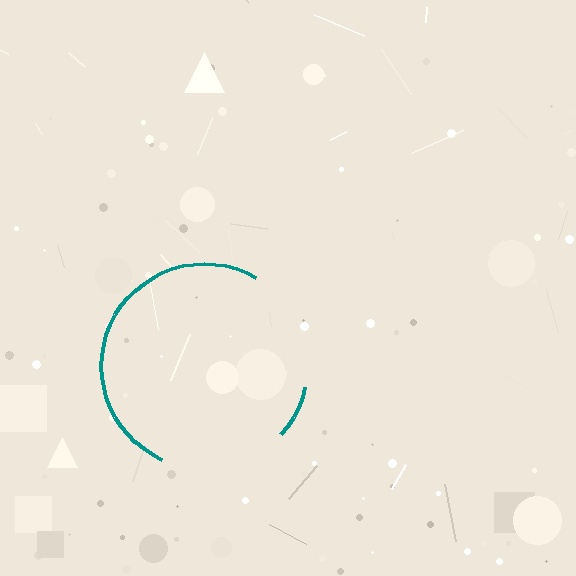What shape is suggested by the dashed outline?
The dashed outline suggests a circle.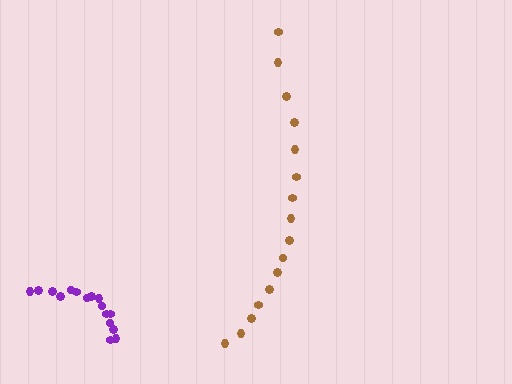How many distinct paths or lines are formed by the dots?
There are 2 distinct paths.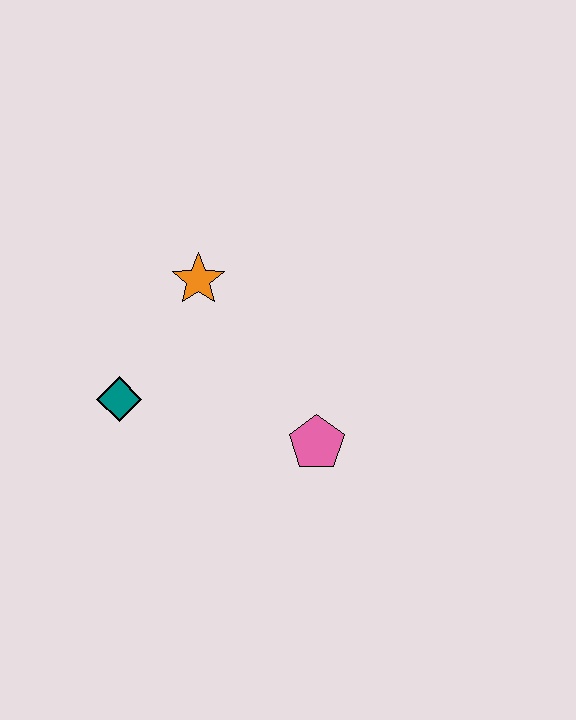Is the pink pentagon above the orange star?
No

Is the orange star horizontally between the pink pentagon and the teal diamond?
Yes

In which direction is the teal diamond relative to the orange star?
The teal diamond is below the orange star.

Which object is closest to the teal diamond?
The orange star is closest to the teal diamond.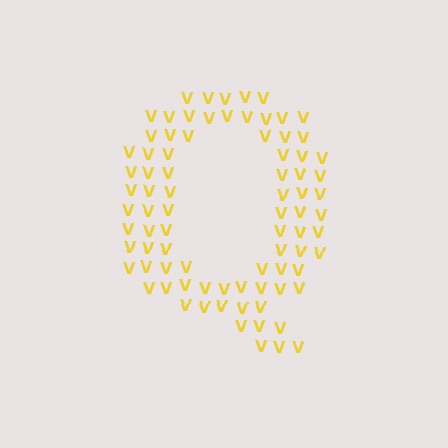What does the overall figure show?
The overall figure shows the letter Q.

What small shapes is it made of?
It is made of small letter V's.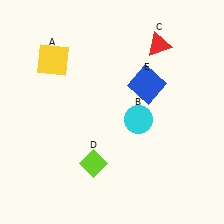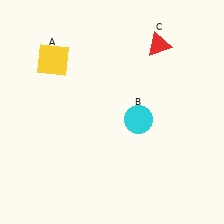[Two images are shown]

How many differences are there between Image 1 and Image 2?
There are 2 differences between the two images.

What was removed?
The blue square (E), the lime diamond (D) were removed in Image 2.